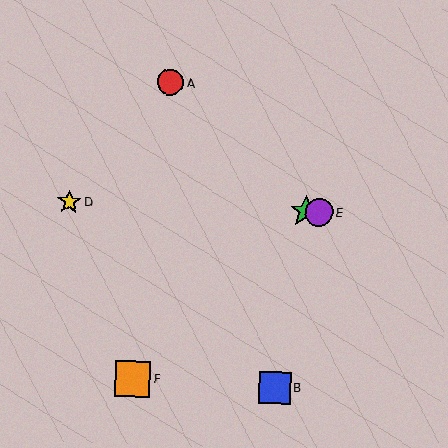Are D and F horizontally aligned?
No, D is at y≈202 and F is at y≈379.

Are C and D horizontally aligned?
Yes, both are at y≈212.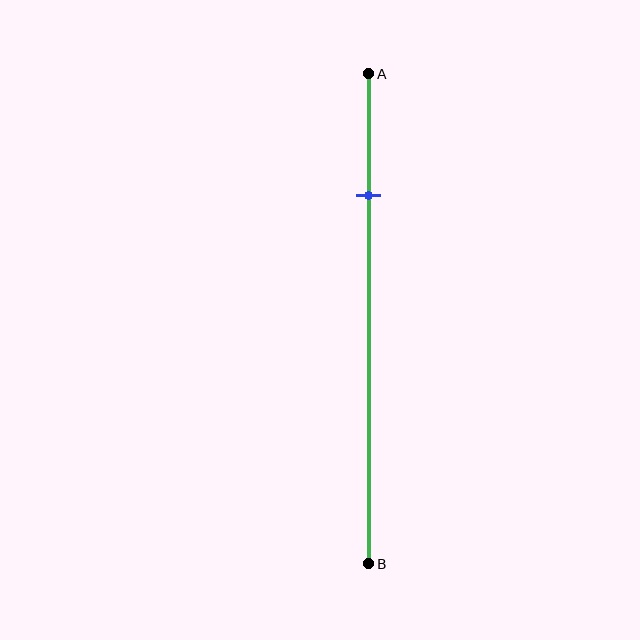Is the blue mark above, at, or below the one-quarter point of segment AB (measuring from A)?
The blue mark is approximately at the one-quarter point of segment AB.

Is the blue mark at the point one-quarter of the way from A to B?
Yes, the mark is approximately at the one-quarter point.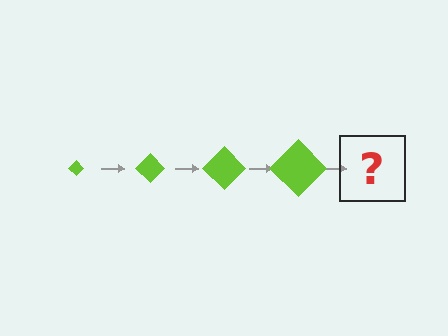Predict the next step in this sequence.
The next step is a lime diamond, larger than the previous one.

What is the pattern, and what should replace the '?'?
The pattern is that the diamond gets progressively larger each step. The '?' should be a lime diamond, larger than the previous one.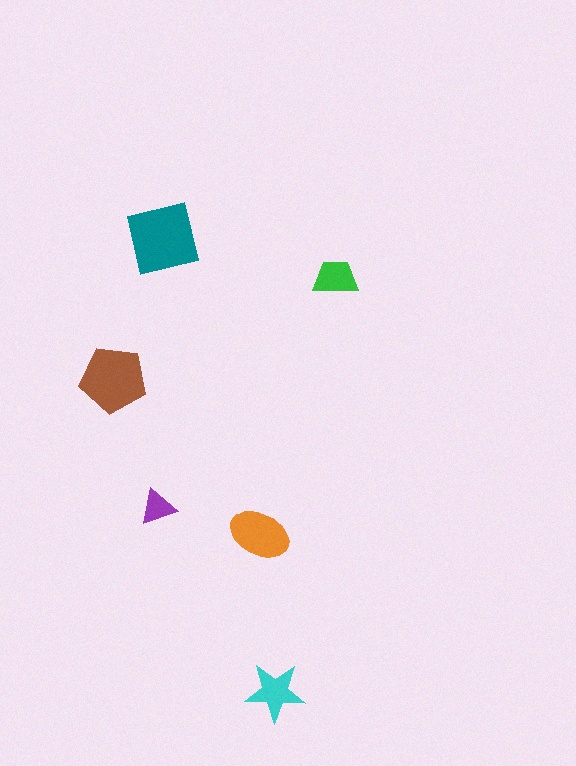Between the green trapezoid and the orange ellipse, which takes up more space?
The orange ellipse.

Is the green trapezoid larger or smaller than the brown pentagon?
Smaller.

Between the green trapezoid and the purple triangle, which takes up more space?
The green trapezoid.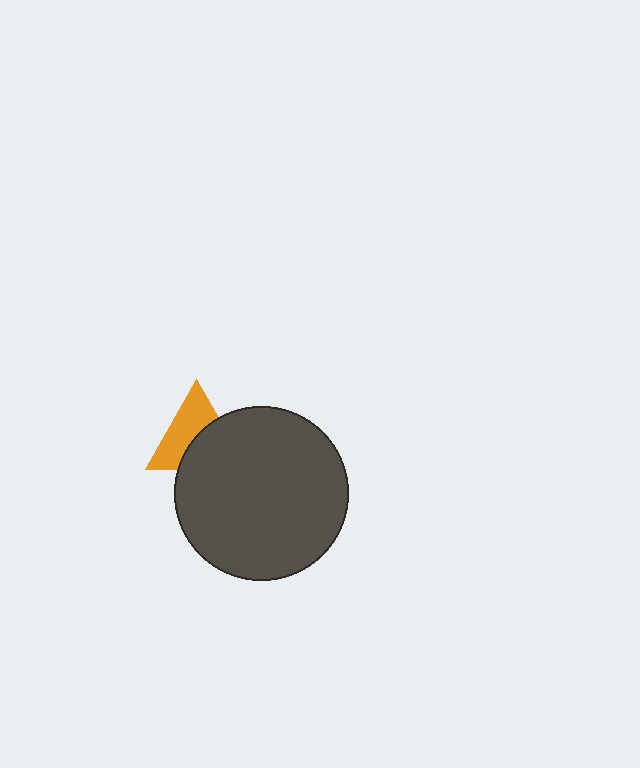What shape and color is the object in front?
The object in front is a dark gray circle.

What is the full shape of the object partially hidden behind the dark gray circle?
The partially hidden object is an orange triangle.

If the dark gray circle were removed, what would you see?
You would see the complete orange triangle.